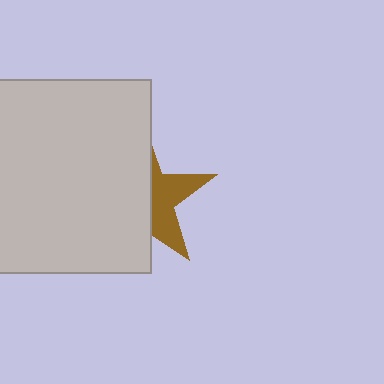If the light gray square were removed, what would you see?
You would see the complete brown star.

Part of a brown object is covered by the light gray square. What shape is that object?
It is a star.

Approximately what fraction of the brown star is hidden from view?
Roughly 61% of the brown star is hidden behind the light gray square.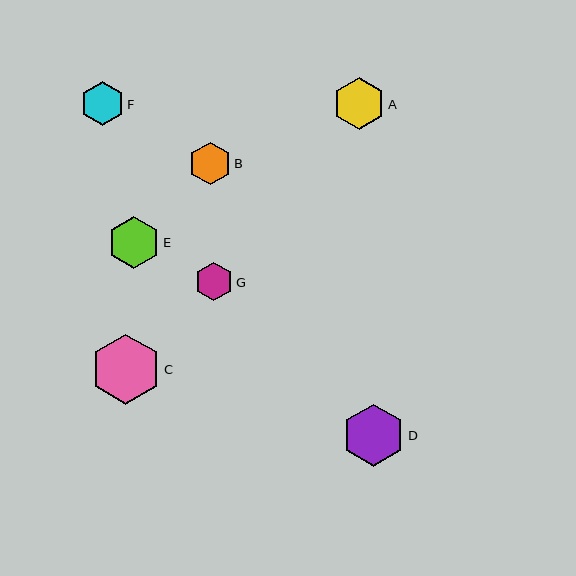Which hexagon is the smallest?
Hexagon G is the smallest with a size of approximately 39 pixels.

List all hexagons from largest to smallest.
From largest to smallest: C, D, A, E, F, B, G.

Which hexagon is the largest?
Hexagon C is the largest with a size of approximately 70 pixels.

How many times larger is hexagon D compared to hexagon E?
Hexagon D is approximately 1.2 times the size of hexagon E.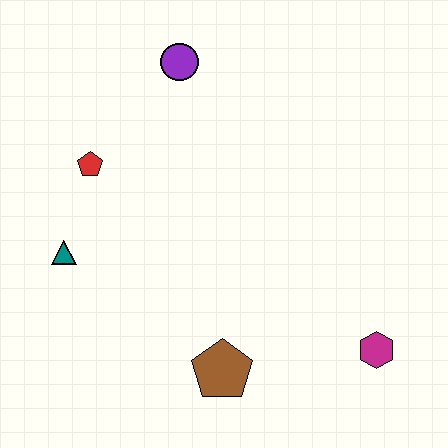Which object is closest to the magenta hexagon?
The brown pentagon is closest to the magenta hexagon.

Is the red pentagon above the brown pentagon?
Yes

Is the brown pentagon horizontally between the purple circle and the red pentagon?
No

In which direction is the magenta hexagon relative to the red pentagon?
The magenta hexagon is to the right of the red pentagon.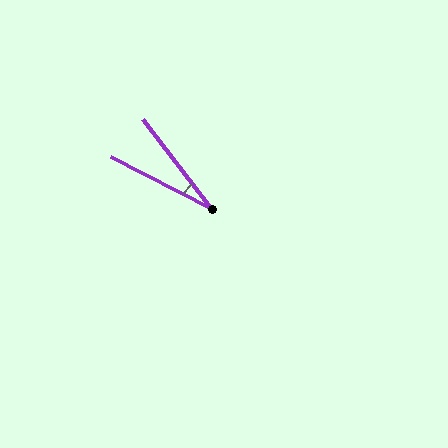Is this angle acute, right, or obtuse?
It is acute.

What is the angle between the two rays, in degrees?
Approximately 25 degrees.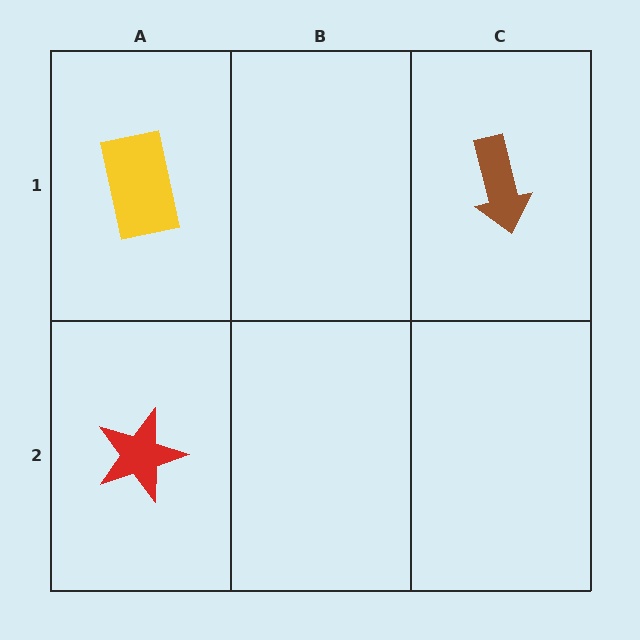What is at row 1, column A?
A yellow rectangle.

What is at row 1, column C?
A brown arrow.